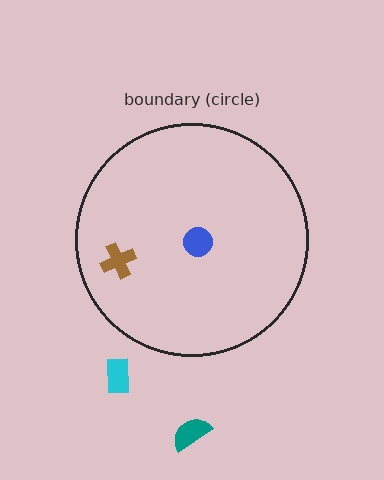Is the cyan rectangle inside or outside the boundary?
Outside.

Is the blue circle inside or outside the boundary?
Inside.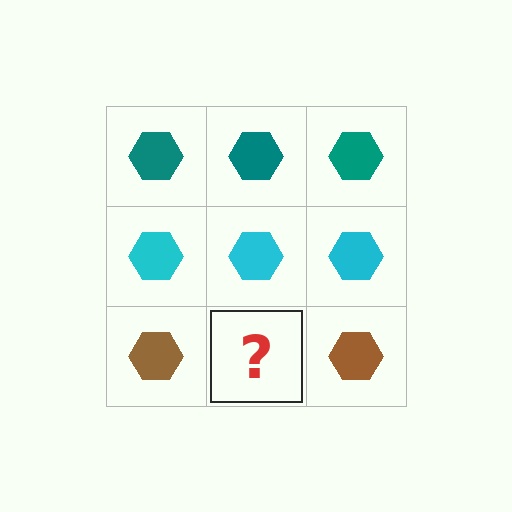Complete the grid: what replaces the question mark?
The question mark should be replaced with a brown hexagon.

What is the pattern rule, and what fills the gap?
The rule is that each row has a consistent color. The gap should be filled with a brown hexagon.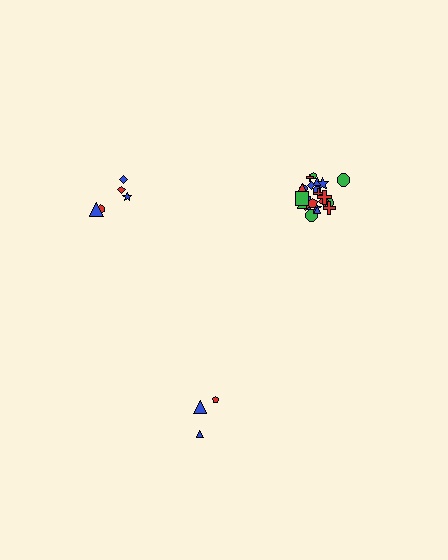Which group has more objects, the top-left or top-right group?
The top-right group.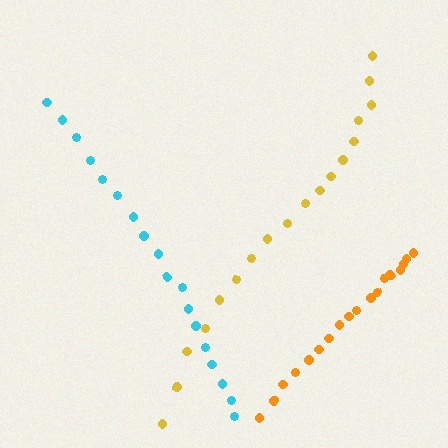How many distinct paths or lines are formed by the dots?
There are 3 distinct paths.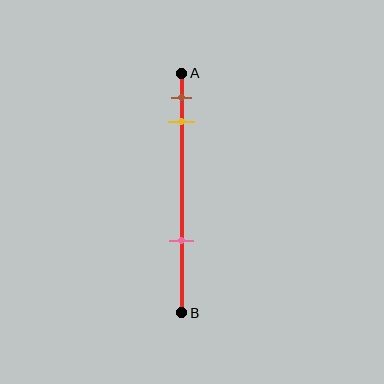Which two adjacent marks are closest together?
The brown and yellow marks are the closest adjacent pair.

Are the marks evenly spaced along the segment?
No, the marks are not evenly spaced.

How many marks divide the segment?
There are 3 marks dividing the segment.